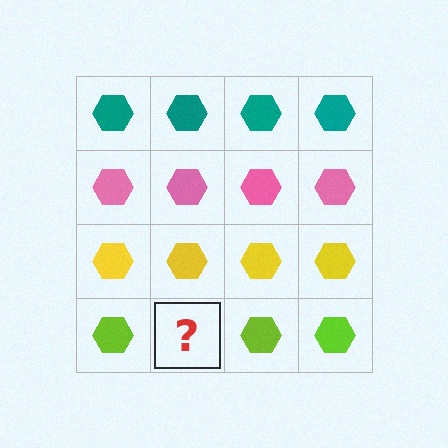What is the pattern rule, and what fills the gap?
The rule is that each row has a consistent color. The gap should be filled with a lime hexagon.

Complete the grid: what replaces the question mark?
The question mark should be replaced with a lime hexagon.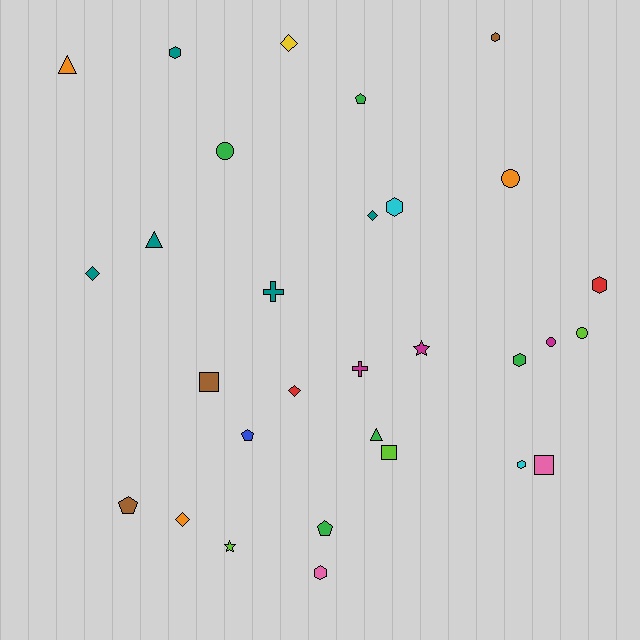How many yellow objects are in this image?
There is 1 yellow object.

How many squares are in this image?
There are 3 squares.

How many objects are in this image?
There are 30 objects.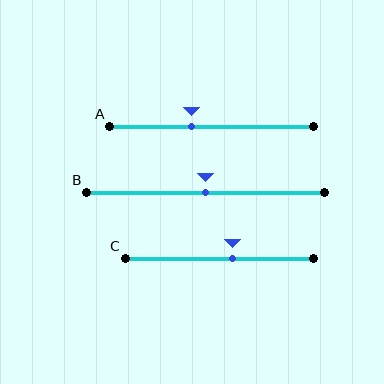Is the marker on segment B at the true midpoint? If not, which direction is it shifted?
Yes, the marker on segment B is at the true midpoint.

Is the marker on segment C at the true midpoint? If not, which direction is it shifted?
No, the marker on segment C is shifted to the right by about 7% of the segment length.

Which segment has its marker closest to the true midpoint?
Segment B has its marker closest to the true midpoint.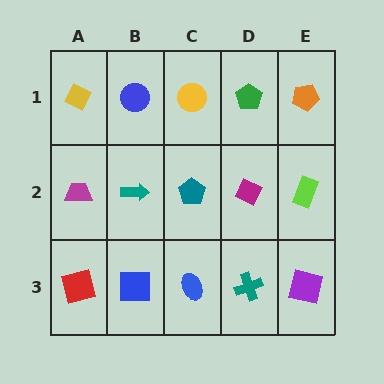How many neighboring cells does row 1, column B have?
3.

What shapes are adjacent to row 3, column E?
A lime rectangle (row 2, column E), a teal cross (row 3, column D).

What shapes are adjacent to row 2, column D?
A green pentagon (row 1, column D), a teal cross (row 3, column D), a teal pentagon (row 2, column C), a lime rectangle (row 2, column E).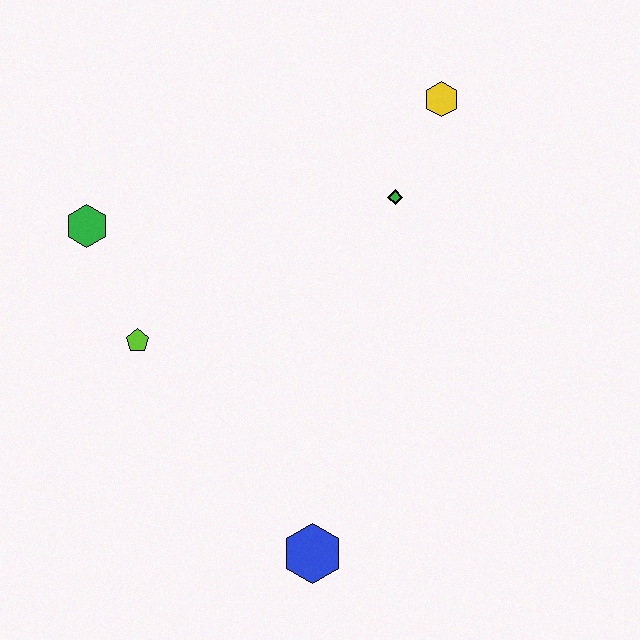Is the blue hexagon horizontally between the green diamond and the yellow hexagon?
No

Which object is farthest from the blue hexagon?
The yellow hexagon is farthest from the blue hexagon.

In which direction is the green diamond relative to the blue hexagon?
The green diamond is above the blue hexagon.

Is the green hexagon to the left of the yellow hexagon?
Yes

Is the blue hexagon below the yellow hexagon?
Yes